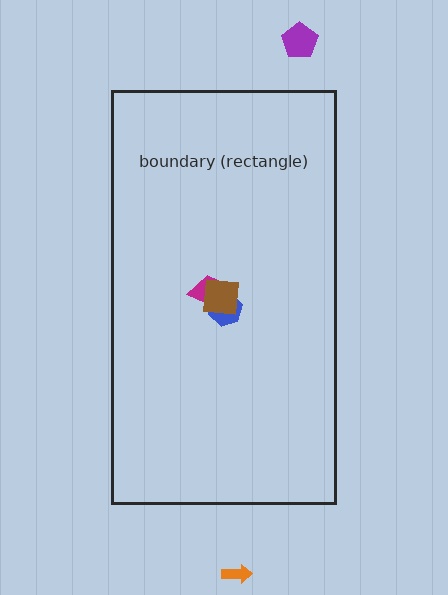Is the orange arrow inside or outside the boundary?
Outside.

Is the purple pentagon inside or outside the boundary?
Outside.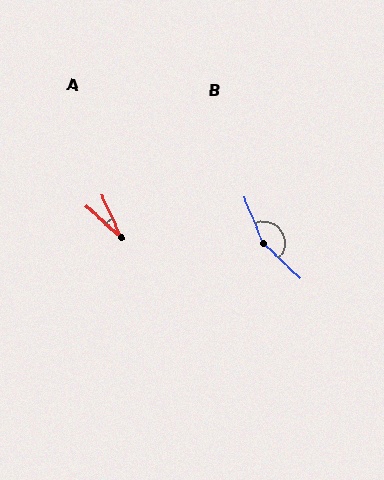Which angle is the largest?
B, at approximately 156 degrees.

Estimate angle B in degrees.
Approximately 156 degrees.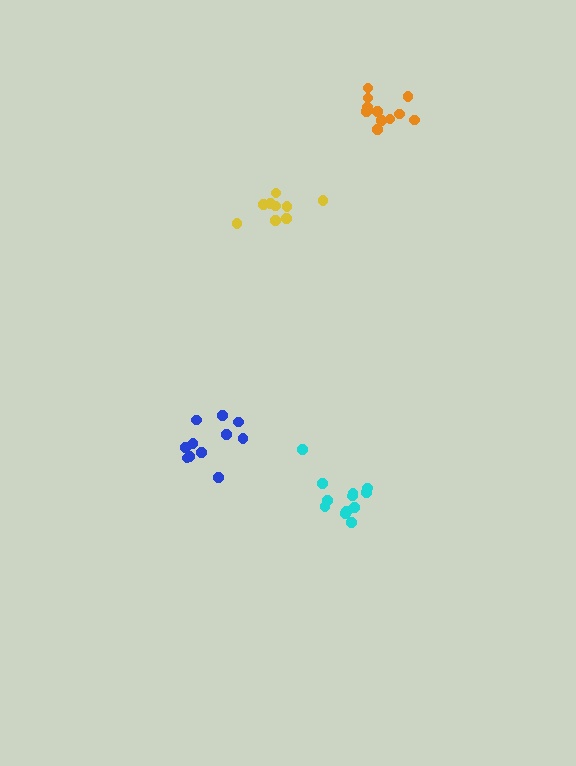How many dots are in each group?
Group 1: 11 dots, Group 2: 11 dots, Group 3: 12 dots, Group 4: 9 dots (43 total).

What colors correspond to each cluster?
The clusters are colored: orange, blue, cyan, yellow.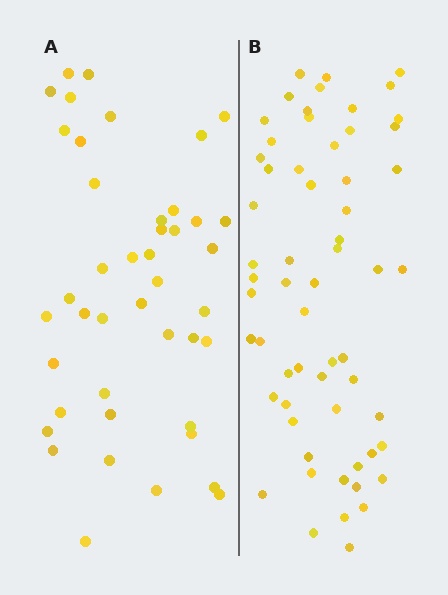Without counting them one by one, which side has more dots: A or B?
Region B (the right region) has more dots.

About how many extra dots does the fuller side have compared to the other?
Region B has approximately 15 more dots than region A.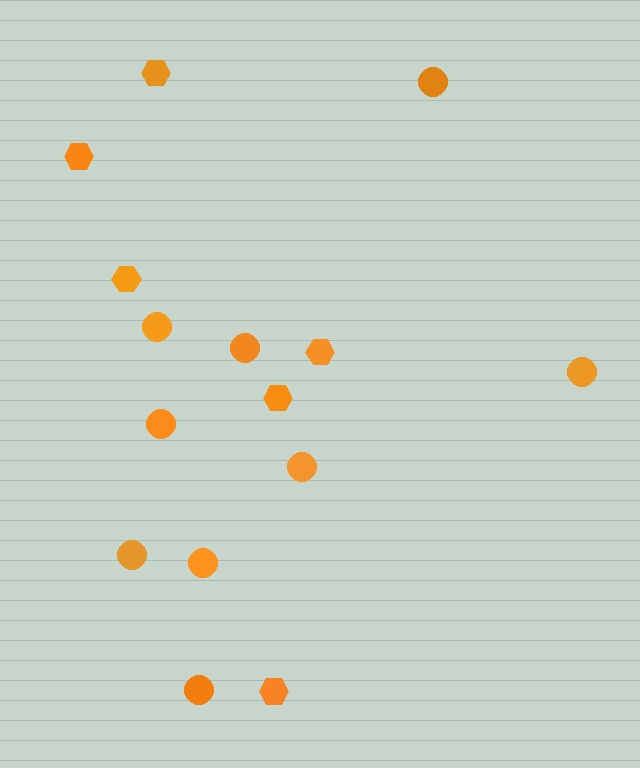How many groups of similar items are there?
There are 2 groups: one group of circles (9) and one group of hexagons (6).